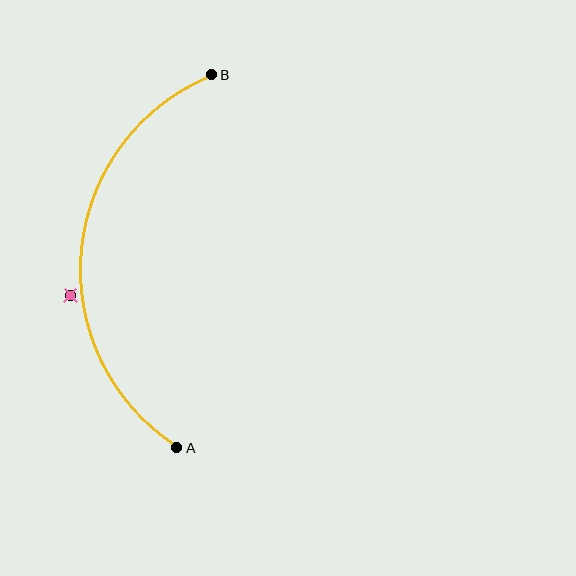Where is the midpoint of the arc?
The arc midpoint is the point on the curve farthest from the straight line joining A and B. It sits to the left of that line.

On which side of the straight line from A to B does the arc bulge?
The arc bulges to the left of the straight line connecting A and B.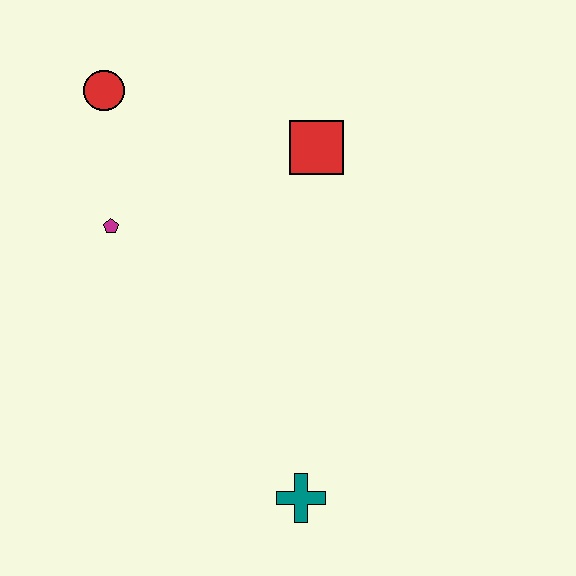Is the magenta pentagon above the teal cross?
Yes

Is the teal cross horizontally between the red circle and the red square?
Yes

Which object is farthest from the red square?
The teal cross is farthest from the red square.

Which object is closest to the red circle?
The magenta pentagon is closest to the red circle.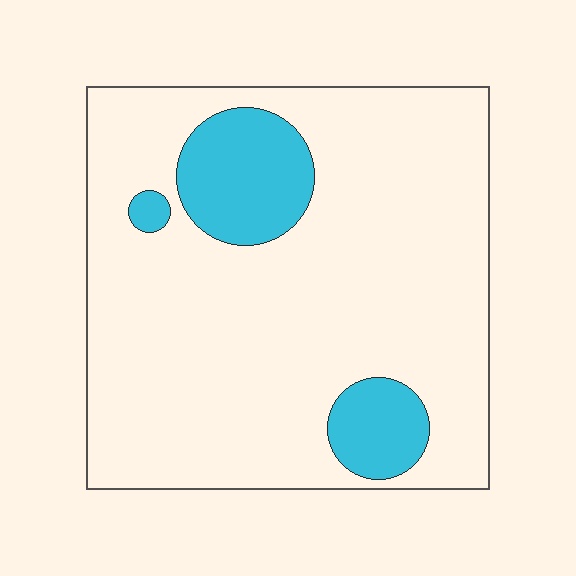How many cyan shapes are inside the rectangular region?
3.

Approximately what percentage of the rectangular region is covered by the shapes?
Approximately 15%.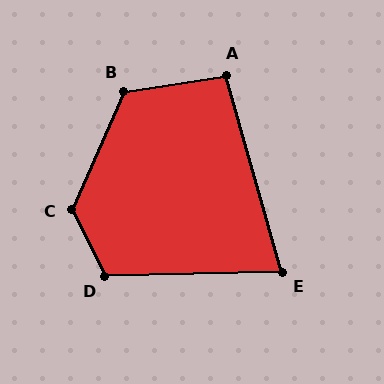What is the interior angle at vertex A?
Approximately 97 degrees (obtuse).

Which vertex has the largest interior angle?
C, at approximately 130 degrees.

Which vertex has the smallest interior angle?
E, at approximately 75 degrees.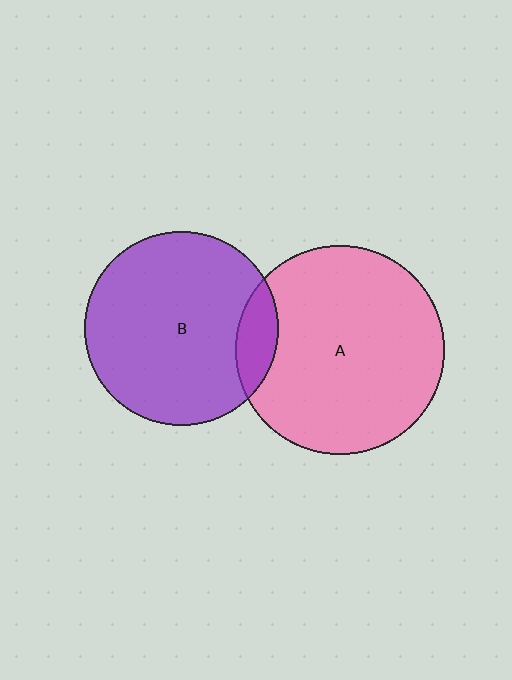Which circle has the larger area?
Circle A (pink).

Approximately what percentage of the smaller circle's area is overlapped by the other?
Approximately 10%.